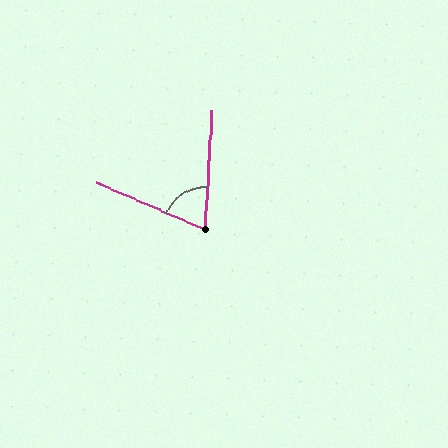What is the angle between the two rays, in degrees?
Approximately 70 degrees.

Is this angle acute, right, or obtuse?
It is acute.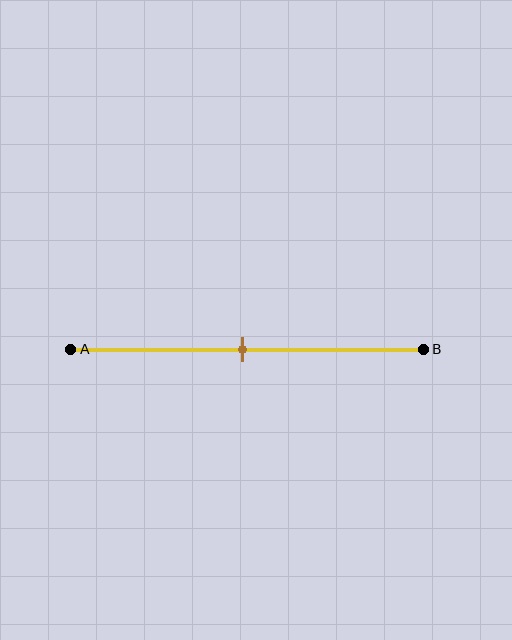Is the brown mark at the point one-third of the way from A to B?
No, the mark is at about 50% from A, not at the 33% one-third point.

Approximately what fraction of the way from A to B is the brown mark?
The brown mark is approximately 50% of the way from A to B.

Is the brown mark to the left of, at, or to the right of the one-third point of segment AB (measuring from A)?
The brown mark is to the right of the one-third point of segment AB.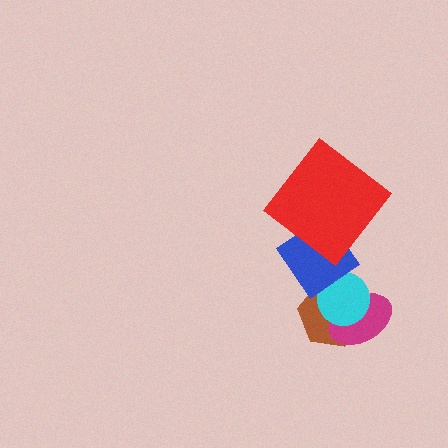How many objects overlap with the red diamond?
1 object overlaps with the red diamond.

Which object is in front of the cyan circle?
The blue diamond is in front of the cyan circle.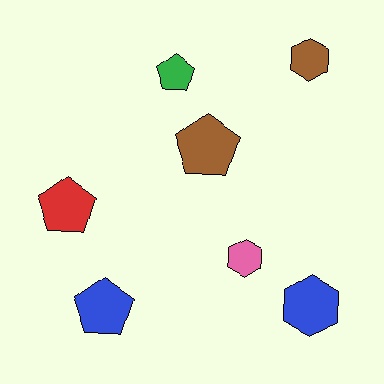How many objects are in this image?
There are 7 objects.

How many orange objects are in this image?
There are no orange objects.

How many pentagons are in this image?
There are 4 pentagons.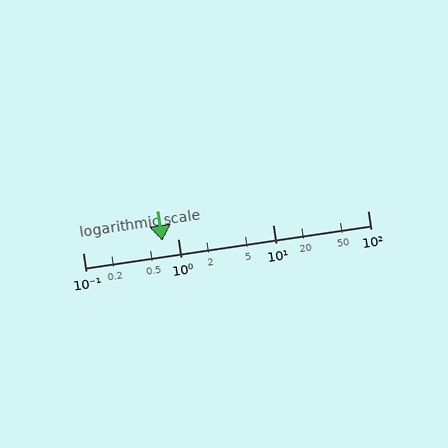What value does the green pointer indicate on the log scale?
The pointer indicates approximately 0.69.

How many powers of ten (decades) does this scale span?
The scale spans 3 decades, from 0.1 to 100.